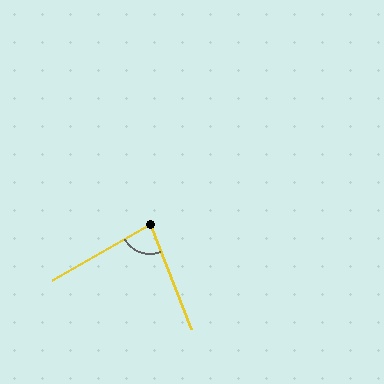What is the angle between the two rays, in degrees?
Approximately 82 degrees.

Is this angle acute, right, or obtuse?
It is acute.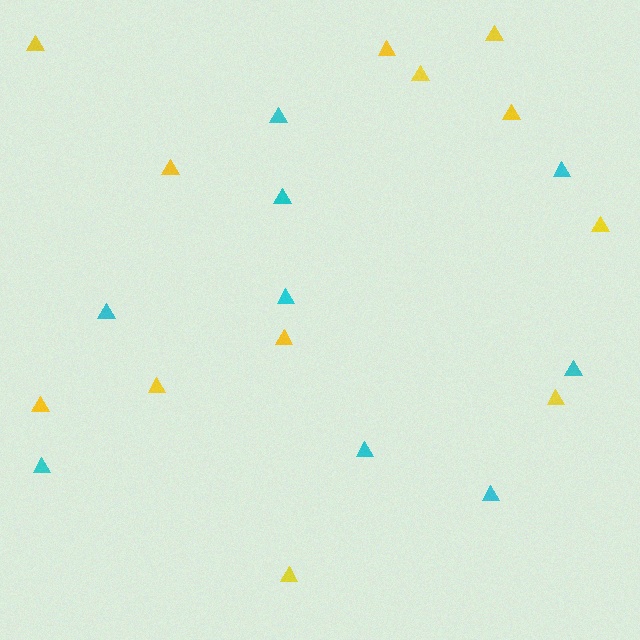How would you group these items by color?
There are 2 groups: one group of yellow triangles (12) and one group of cyan triangles (9).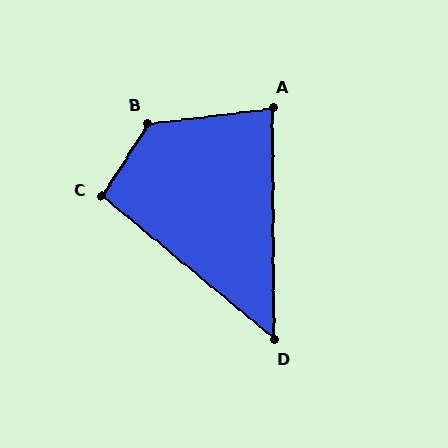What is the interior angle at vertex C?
Approximately 97 degrees (obtuse).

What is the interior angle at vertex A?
Approximately 83 degrees (acute).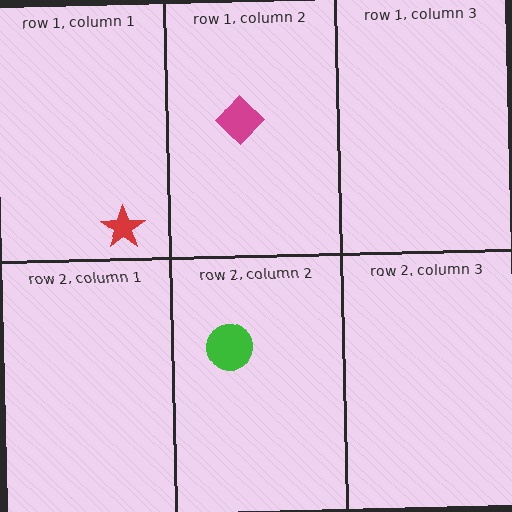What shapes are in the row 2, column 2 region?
The green circle.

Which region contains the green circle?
The row 2, column 2 region.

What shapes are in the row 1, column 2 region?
The magenta diamond.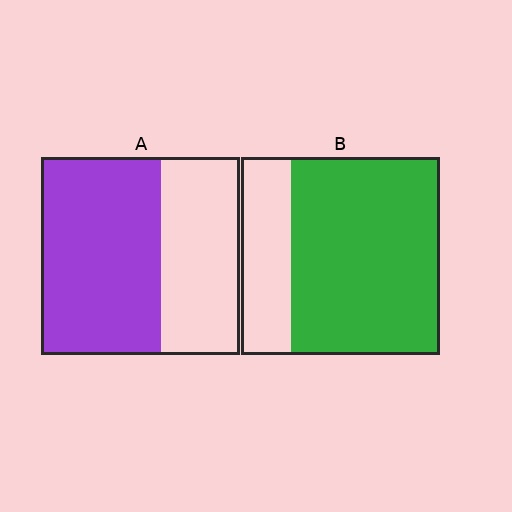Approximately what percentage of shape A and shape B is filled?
A is approximately 60% and B is approximately 75%.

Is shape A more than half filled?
Yes.